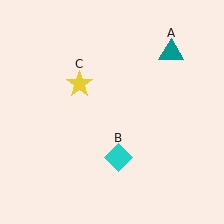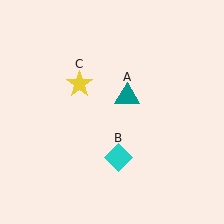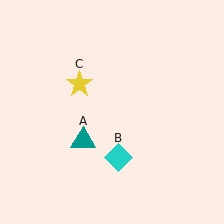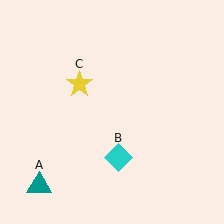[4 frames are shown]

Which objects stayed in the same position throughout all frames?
Cyan diamond (object B) and yellow star (object C) remained stationary.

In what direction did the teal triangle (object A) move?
The teal triangle (object A) moved down and to the left.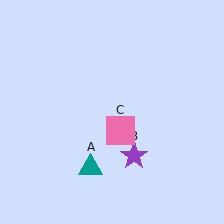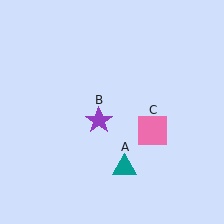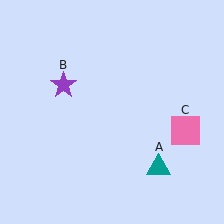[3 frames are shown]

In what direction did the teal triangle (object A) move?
The teal triangle (object A) moved right.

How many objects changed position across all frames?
3 objects changed position: teal triangle (object A), purple star (object B), pink square (object C).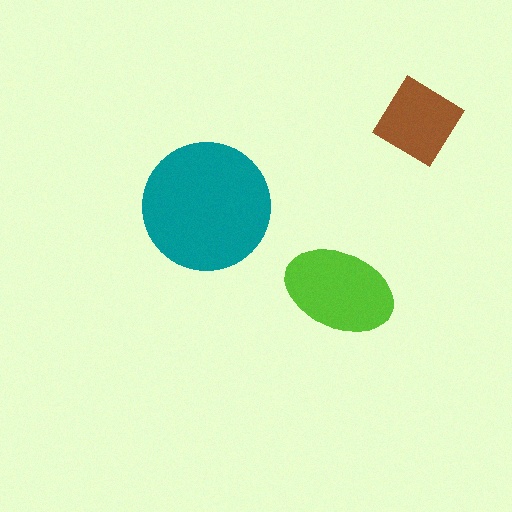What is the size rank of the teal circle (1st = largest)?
1st.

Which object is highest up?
The brown diamond is topmost.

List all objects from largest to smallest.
The teal circle, the lime ellipse, the brown diamond.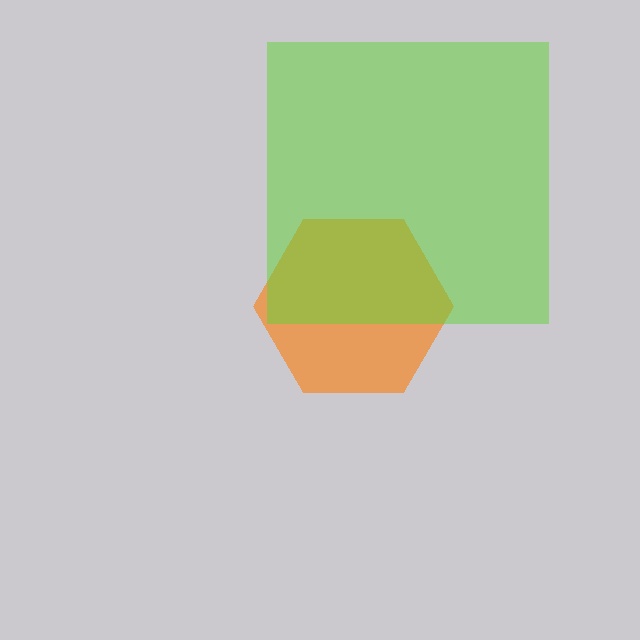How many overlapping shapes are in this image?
There are 2 overlapping shapes in the image.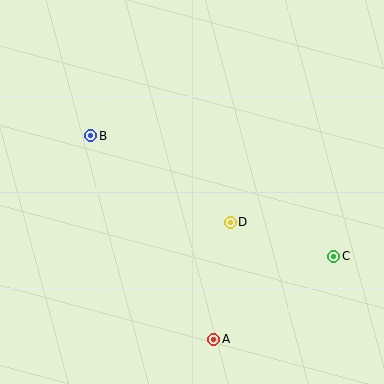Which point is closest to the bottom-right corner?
Point C is closest to the bottom-right corner.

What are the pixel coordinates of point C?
Point C is at (334, 256).